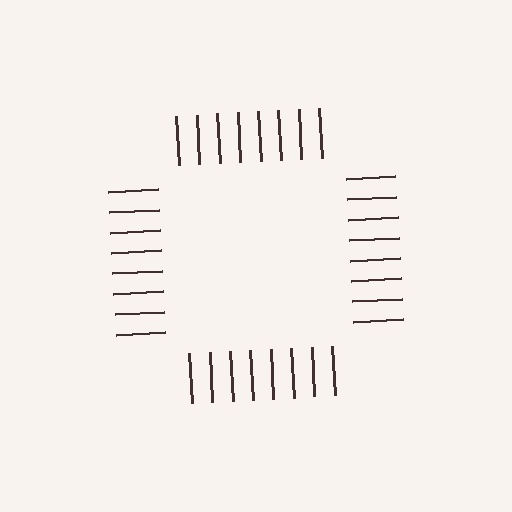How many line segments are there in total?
32 — 8 along each of the 4 edges.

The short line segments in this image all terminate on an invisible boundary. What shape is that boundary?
An illusory square — the line segments terminate on its edges but no continuous stroke is drawn.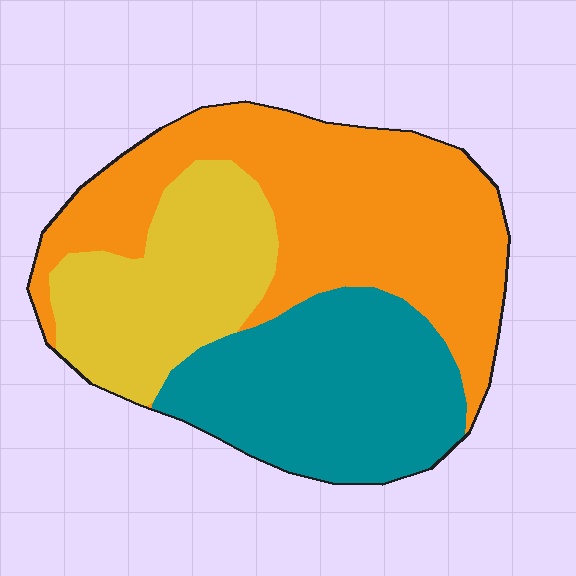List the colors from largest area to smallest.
From largest to smallest: orange, teal, yellow.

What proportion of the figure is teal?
Teal takes up about one third (1/3) of the figure.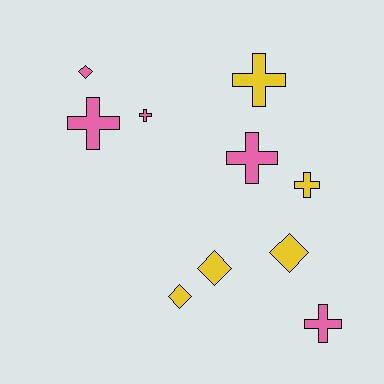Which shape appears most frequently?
Cross, with 6 objects.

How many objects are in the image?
There are 10 objects.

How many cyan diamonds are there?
There are no cyan diamonds.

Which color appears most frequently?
Pink, with 5 objects.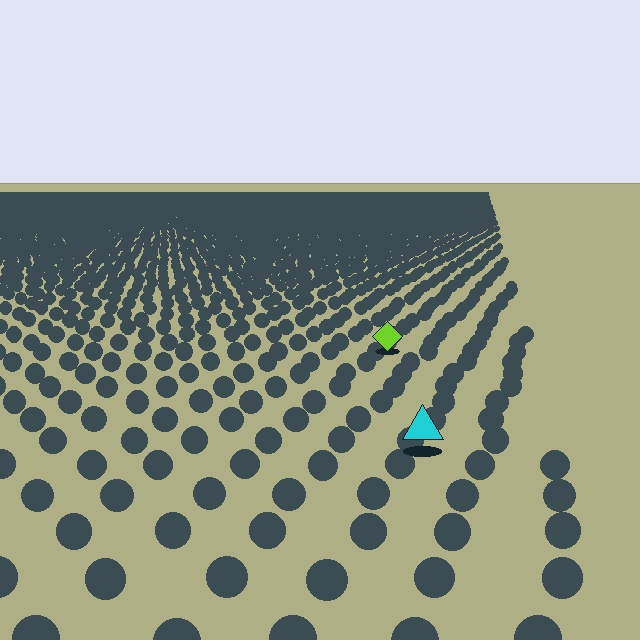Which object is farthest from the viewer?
The lime diamond is farthest from the viewer. It appears smaller and the ground texture around it is denser.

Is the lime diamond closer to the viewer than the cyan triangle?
No. The cyan triangle is closer — you can tell from the texture gradient: the ground texture is coarser near it.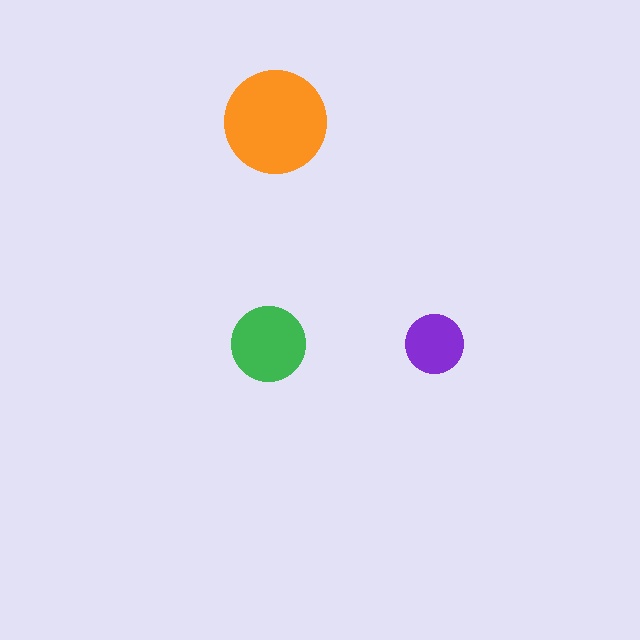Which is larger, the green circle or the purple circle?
The green one.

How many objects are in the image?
There are 3 objects in the image.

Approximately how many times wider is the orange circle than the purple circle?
About 2 times wider.